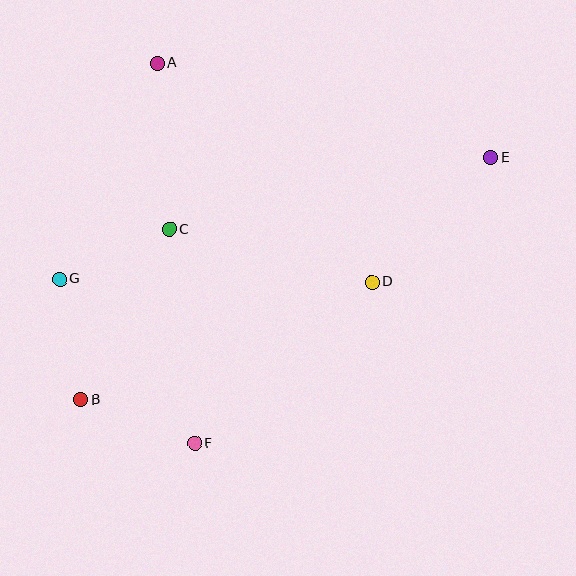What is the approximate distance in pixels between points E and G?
The distance between E and G is approximately 448 pixels.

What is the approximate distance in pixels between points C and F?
The distance between C and F is approximately 215 pixels.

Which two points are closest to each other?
Points C and G are closest to each other.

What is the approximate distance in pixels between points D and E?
The distance between D and E is approximately 172 pixels.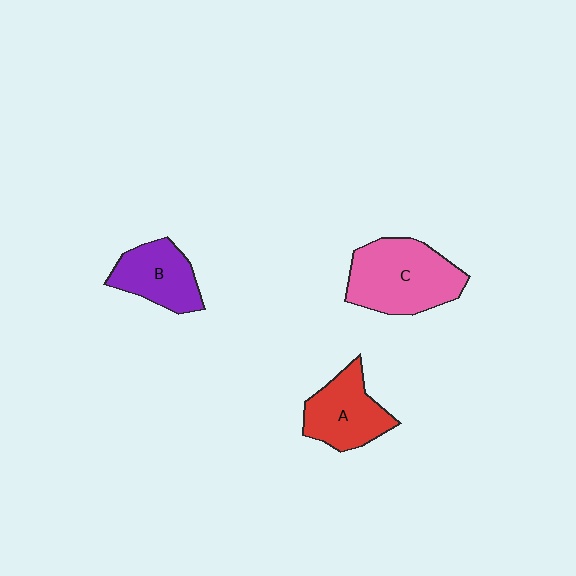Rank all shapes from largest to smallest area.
From largest to smallest: C (pink), A (red), B (purple).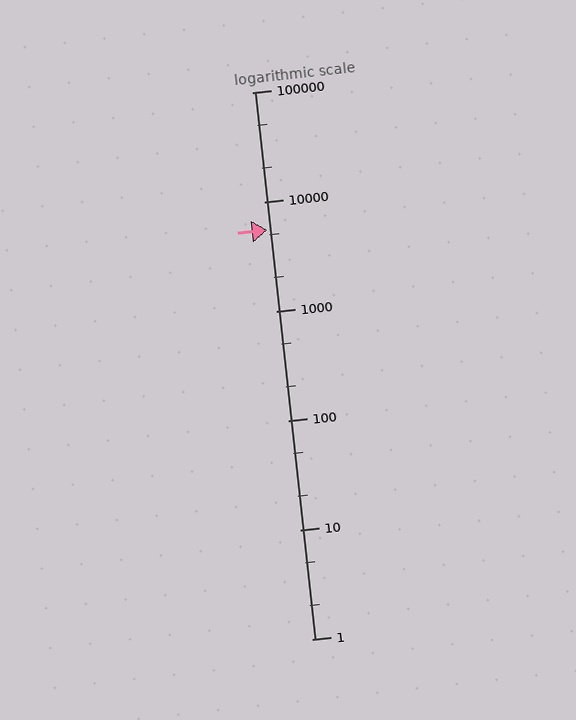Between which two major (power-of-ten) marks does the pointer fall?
The pointer is between 1000 and 10000.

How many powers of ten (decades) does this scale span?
The scale spans 5 decades, from 1 to 100000.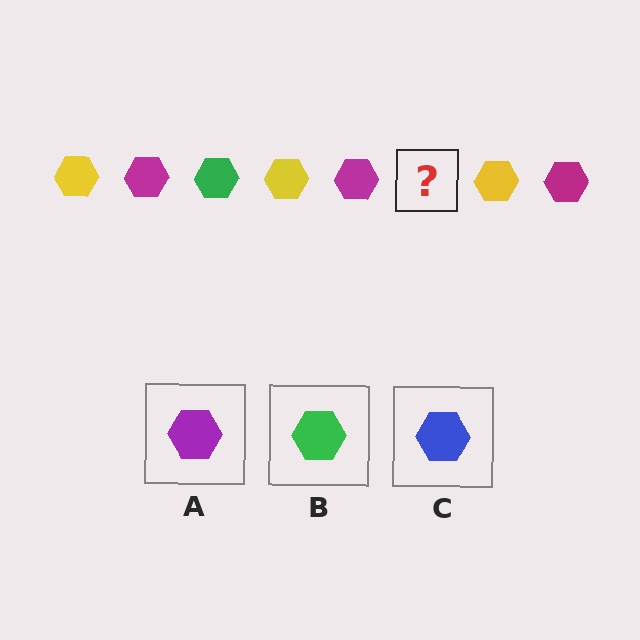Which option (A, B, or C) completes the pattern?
B.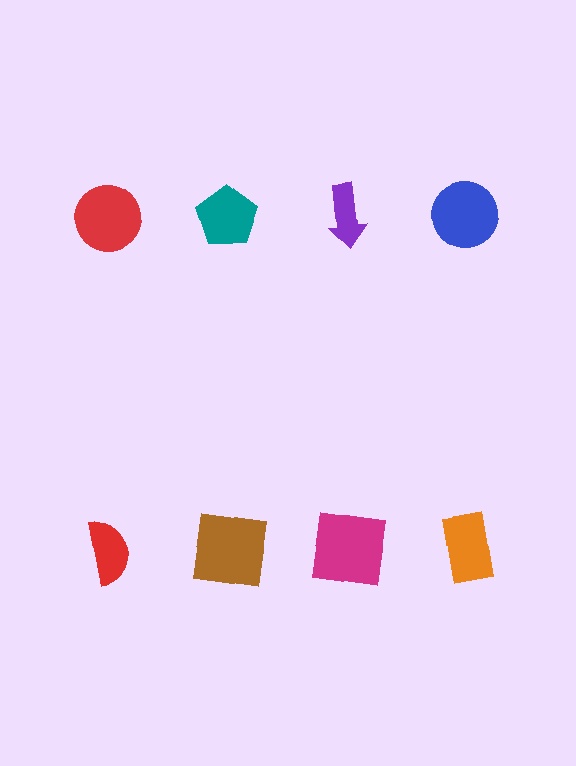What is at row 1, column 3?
A purple arrow.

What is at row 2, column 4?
An orange rectangle.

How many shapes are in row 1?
4 shapes.